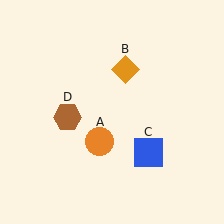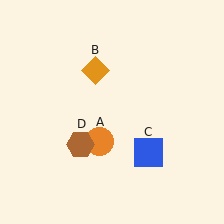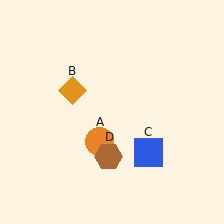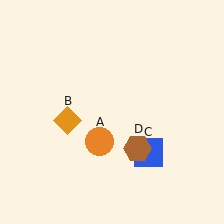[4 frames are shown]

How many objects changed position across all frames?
2 objects changed position: orange diamond (object B), brown hexagon (object D).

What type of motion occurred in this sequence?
The orange diamond (object B), brown hexagon (object D) rotated counterclockwise around the center of the scene.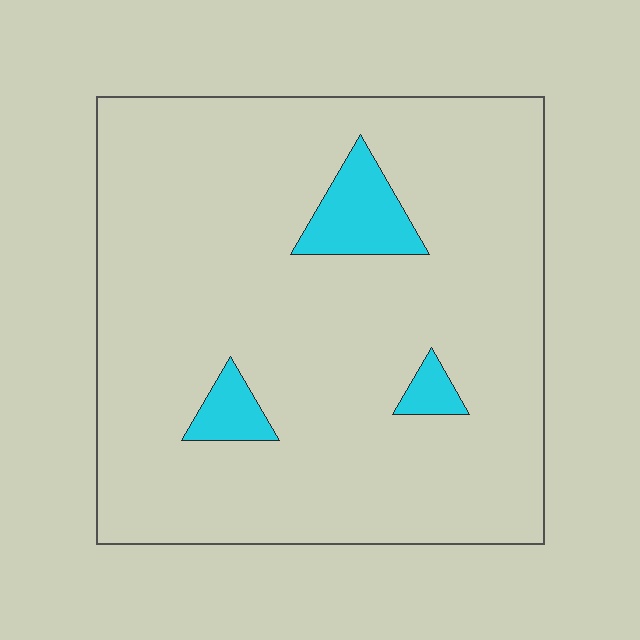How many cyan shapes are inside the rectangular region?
3.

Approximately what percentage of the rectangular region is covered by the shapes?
Approximately 10%.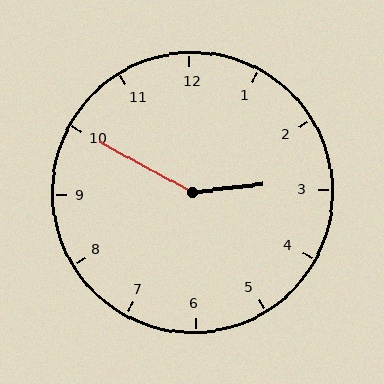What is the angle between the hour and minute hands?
Approximately 145 degrees.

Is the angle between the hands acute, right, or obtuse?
It is obtuse.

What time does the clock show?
2:50.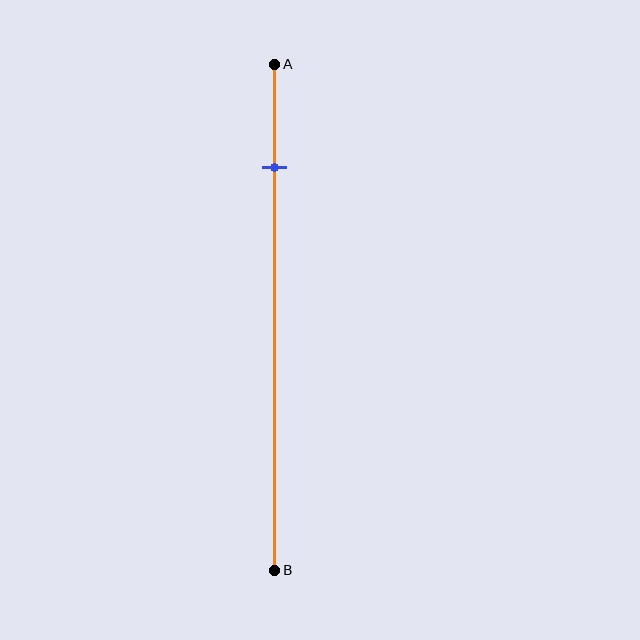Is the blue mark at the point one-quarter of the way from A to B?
No, the mark is at about 20% from A, not at the 25% one-quarter point.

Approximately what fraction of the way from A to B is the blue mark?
The blue mark is approximately 20% of the way from A to B.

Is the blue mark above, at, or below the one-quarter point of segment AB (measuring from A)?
The blue mark is above the one-quarter point of segment AB.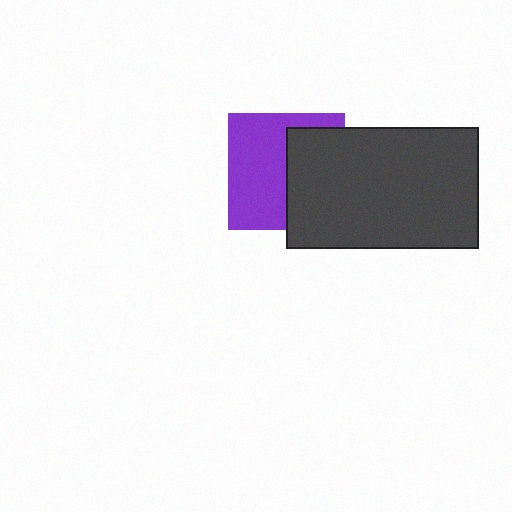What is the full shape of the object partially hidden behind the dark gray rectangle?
The partially hidden object is a purple square.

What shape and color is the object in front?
The object in front is a dark gray rectangle.